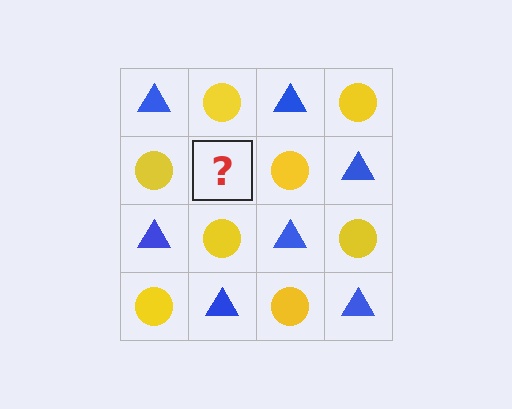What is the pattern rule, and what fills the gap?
The rule is that it alternates blue triangle and yellow circle in a checkerboard pattern. The gap should be filled with a blue triangle.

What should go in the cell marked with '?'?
The missing cell should contain a blue triangle.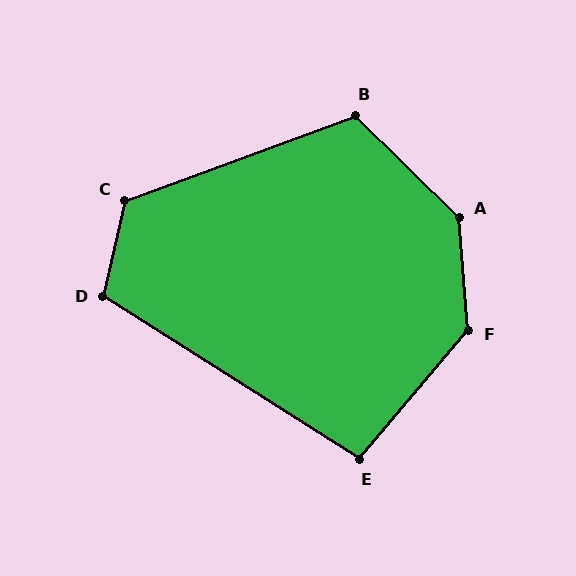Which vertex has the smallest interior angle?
E, at approximately 98 degrees.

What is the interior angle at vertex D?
Approximately 110 degrees (obtuse).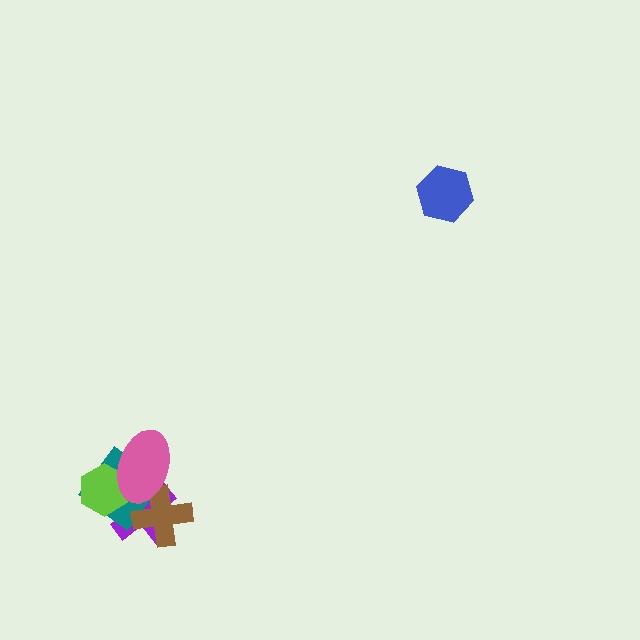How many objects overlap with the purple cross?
4 objects overlap with the purple cross.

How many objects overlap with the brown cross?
3 objects overlap with the brown cross.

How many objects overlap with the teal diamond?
4 objects overlap with the teal diamond.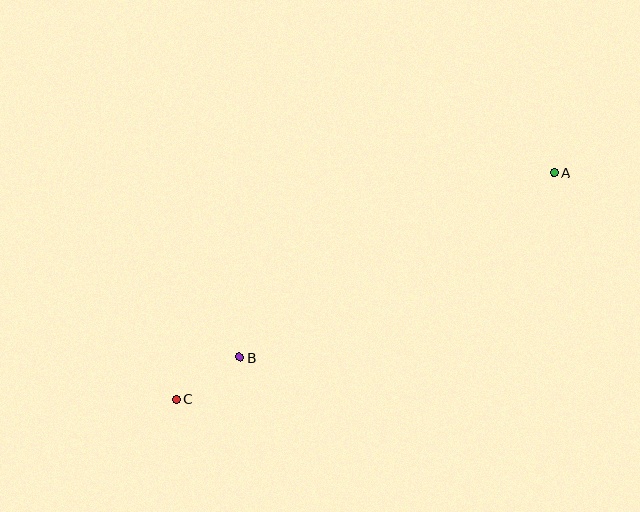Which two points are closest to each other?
Points B and C are closest to each other.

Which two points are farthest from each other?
Points A and C are farthest from each other.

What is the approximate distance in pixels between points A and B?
The distance between A and B is approximately 364 pixels.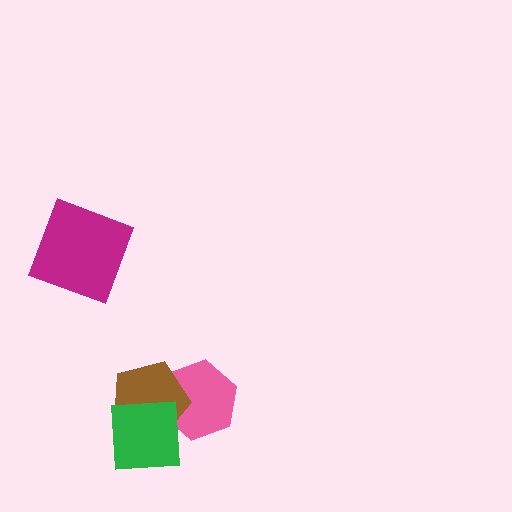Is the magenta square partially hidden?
No, no other shape covers it.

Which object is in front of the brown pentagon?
The green square is in front of the brown pentagon.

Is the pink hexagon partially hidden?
Yes, it is partially covered by another shape.